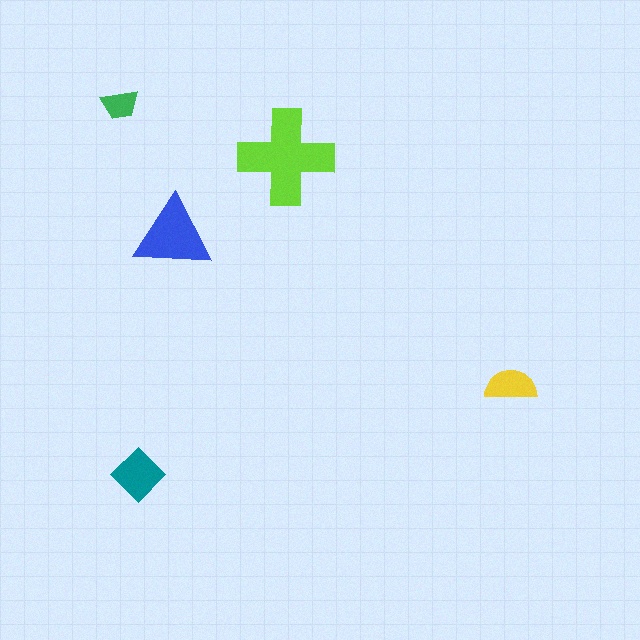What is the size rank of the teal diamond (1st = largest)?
3rd.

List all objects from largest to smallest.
The lime cross, the blue triangle, the teal diamond, the yellow semicircle, the green trapezoid.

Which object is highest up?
The green trapezoid is topmost.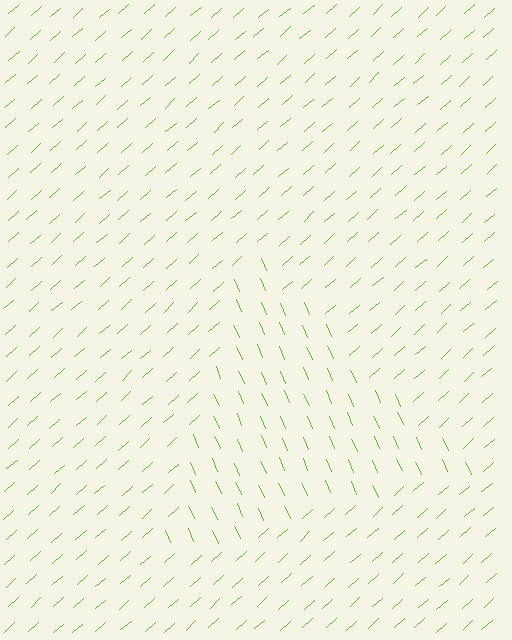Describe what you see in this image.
The image is filled with small lime line segments. A triangle region in the image has lines oriented differently from the surrounding lines, creating a visible texture boundary.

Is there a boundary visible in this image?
Yes, there is a texture boundary formed by a change in line orientation.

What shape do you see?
I see a triangle.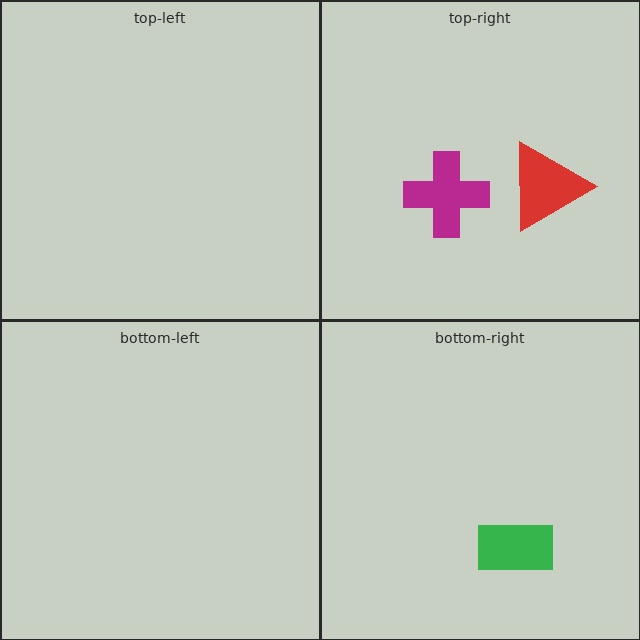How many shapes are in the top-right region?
2.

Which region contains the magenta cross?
The top-right region.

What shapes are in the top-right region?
The magenta cross, the red triangle.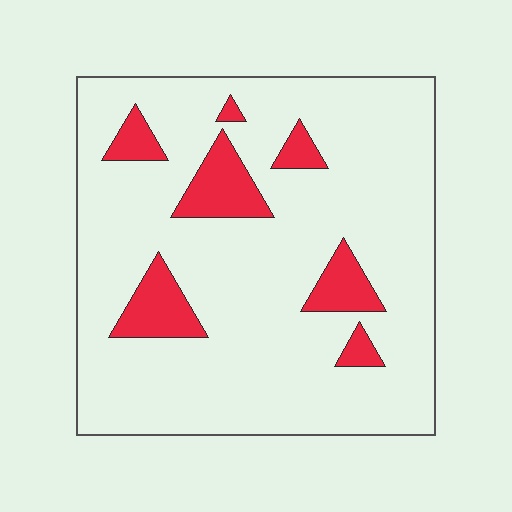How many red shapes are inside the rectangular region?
7.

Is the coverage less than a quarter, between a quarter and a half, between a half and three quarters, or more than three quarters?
Less than a quarter.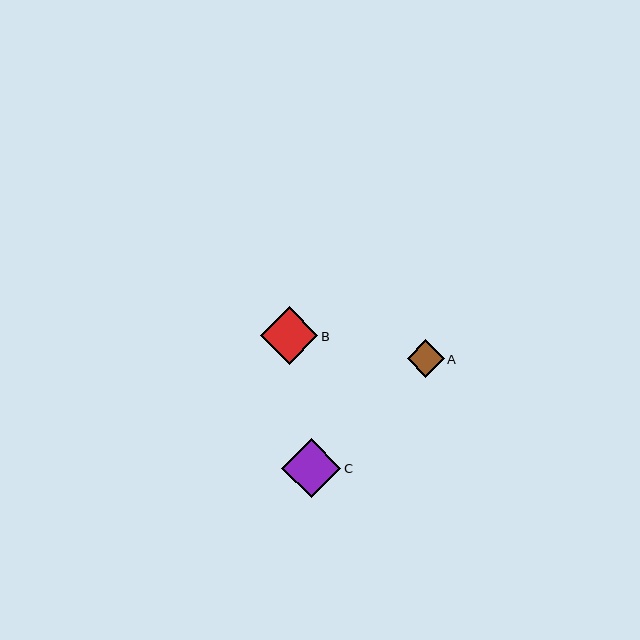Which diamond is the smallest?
Diamond A is the smallest with a size of approximately 37 pixels.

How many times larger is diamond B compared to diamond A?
Diamond B is approximately 1.5 times the size of diamond A.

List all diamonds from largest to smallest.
From largest to smallest: C, B, A.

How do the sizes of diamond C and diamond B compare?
Diamond C and diamond B are approximately the same size.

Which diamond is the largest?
Diamond C is the largest with a size of approximately 59 pixels.